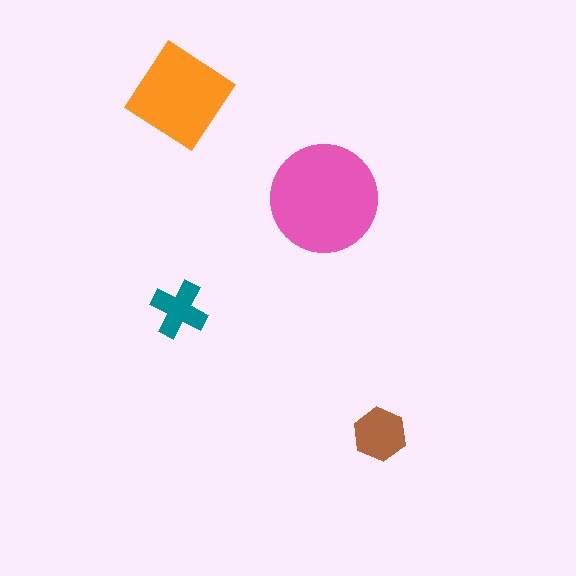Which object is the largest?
The pink circle.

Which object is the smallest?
The teal cross.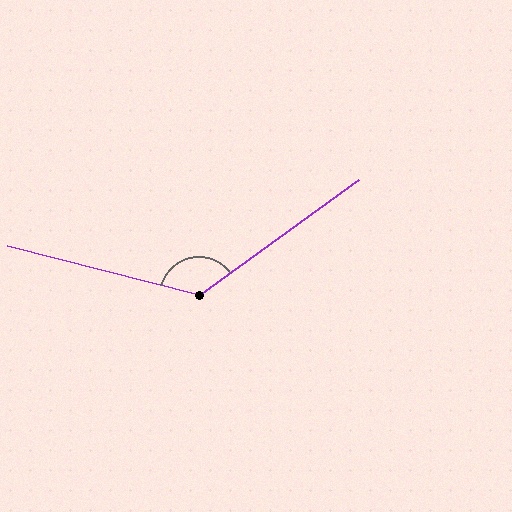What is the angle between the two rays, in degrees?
Approximately 129 degrees.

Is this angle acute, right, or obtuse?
It is obtuse.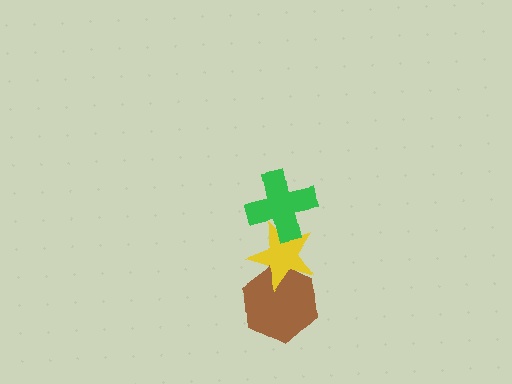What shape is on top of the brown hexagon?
The yellow star is on top of the brown hexagon.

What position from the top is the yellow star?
The yellow star is 2nd from the top.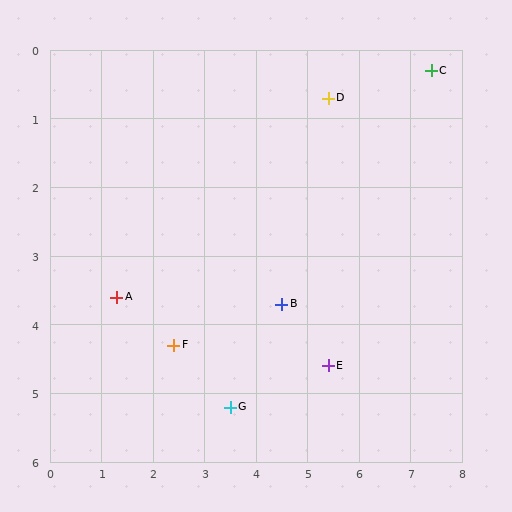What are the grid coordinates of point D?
Point D is at approximately (5.4, 0.7).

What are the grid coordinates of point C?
Point C is at approximately (7.4, 0.3).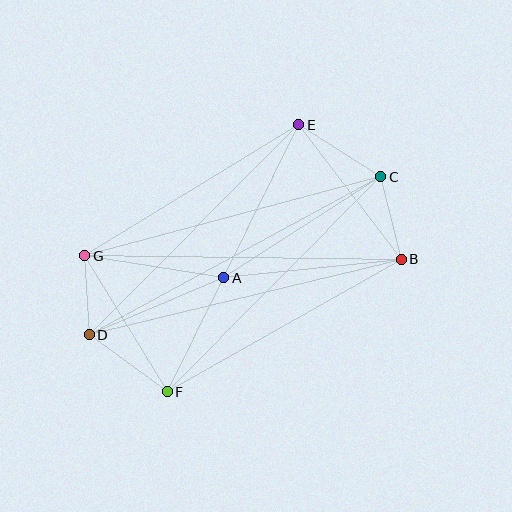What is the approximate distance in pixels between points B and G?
The distance between B and G is approximately 317 pixels.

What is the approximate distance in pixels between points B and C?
The distance between B and C is approximately 85 pixels.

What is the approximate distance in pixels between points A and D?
The distance between A and D is approximately 146 pixels.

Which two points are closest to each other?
Points D and G are closest to each other.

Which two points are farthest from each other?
Points C and D are farthest from each other.